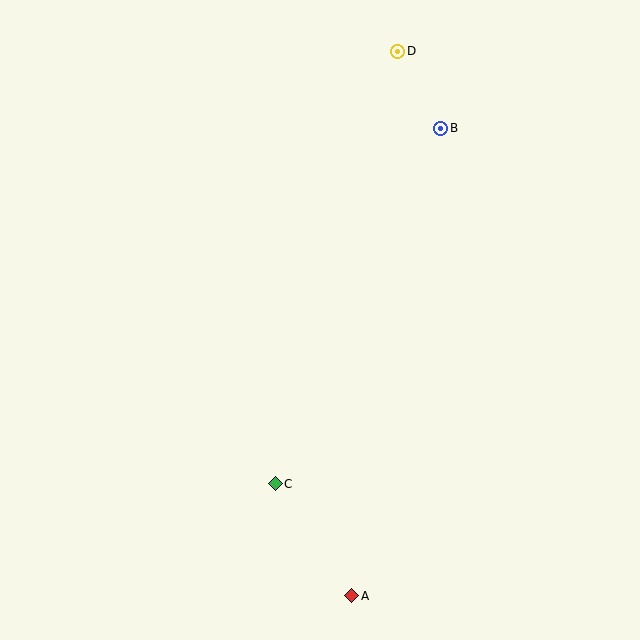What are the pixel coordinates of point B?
Point B is at (441, 128).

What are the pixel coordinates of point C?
Point C is at (275, 484).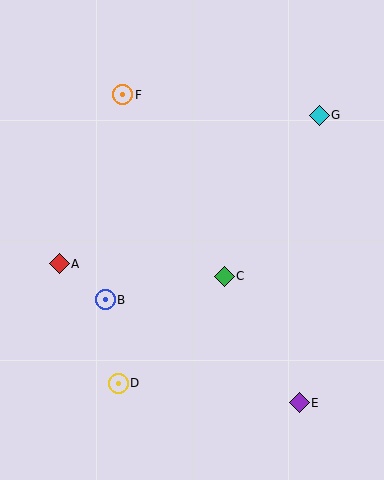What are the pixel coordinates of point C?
Point C is at (224, 276).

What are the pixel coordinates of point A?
Point A is at (59, 264).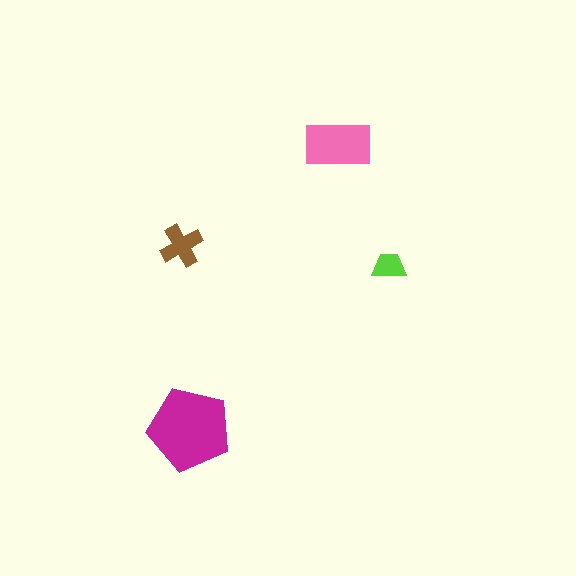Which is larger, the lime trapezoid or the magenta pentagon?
The magenta pentagon.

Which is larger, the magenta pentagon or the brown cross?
The magenta pentagon.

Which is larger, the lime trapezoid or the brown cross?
The brown cross.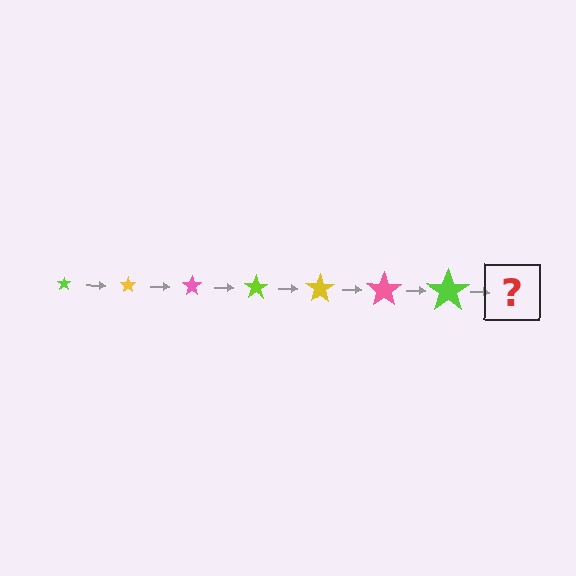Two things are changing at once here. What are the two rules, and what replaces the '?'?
The two rules are that the star grows larger each step and the color cycles through lime, yellow, and pink. The '?' should be a yellow star, larger than the previous one.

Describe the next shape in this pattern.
It should be a yellow star, larger than the previous one.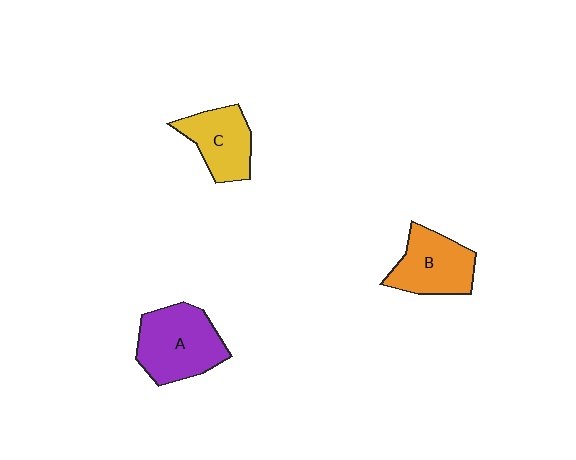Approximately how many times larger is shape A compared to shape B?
Approximately 1.2 times.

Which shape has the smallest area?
Shape C (yellow).